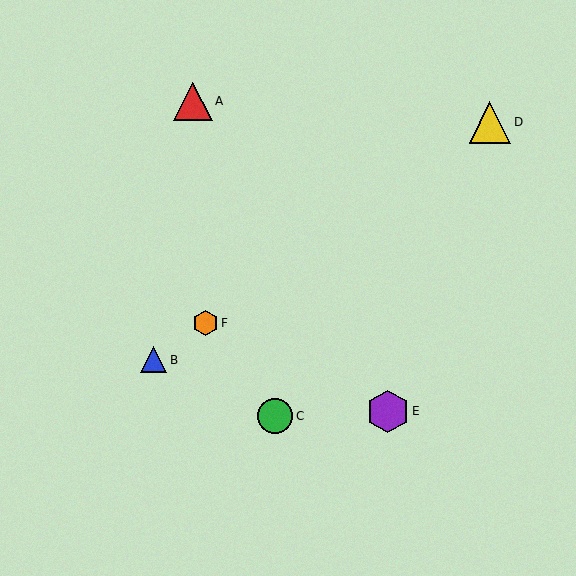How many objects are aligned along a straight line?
3 objects (B, D, F) are aligned along a straight line.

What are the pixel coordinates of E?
Object E is at (388, 412).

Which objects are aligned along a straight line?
Objects B, D, F are aligned along a straight line.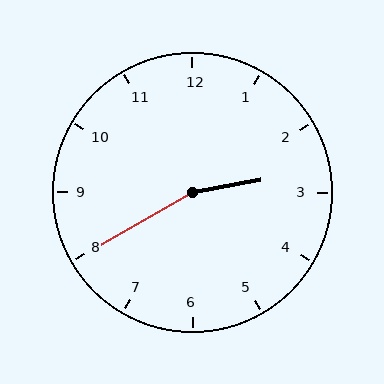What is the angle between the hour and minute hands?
Approximately 160 degrees.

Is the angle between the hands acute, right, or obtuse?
It is obtuse.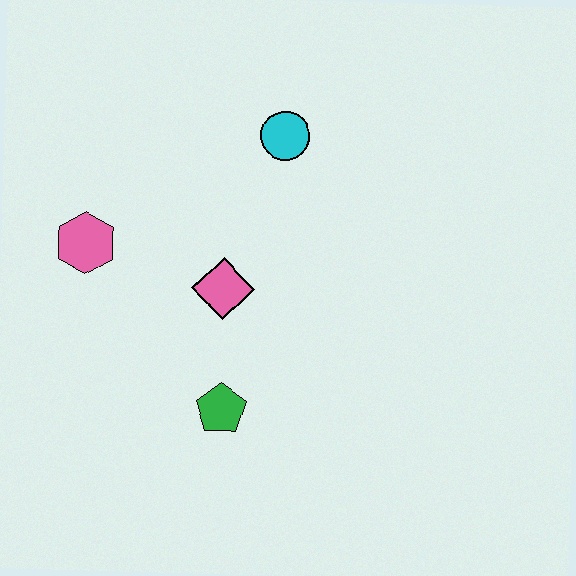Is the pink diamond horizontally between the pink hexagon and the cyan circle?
Yes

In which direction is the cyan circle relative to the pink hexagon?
The cyan circle is to the right of the pink hexagon.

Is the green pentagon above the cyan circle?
No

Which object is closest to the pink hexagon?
The pink diamond is closest to the pink hexagon.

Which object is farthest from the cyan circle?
The green pentagon is farthest from the cyan circle.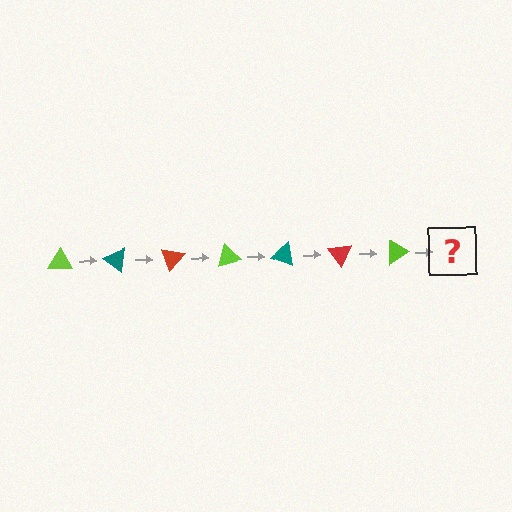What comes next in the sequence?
The next element should be a teal triangle, rotated 245 degrees from the start.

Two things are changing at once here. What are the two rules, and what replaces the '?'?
The two rules are that it rotates 35 degrees each step and the color cycles through lime, teal, and red. The '?' should be a teal triangle, rotated 245 degrees from the start.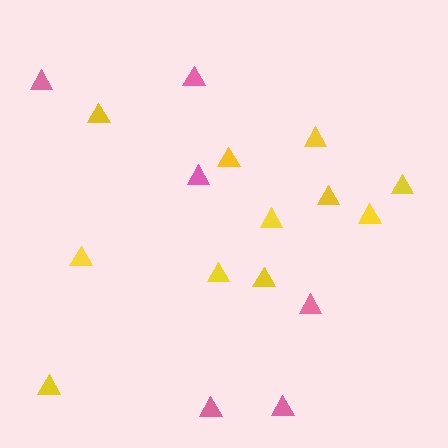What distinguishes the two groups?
There are 2 groups: one group of pink triangles (6) and one group of yellow triangles (11).